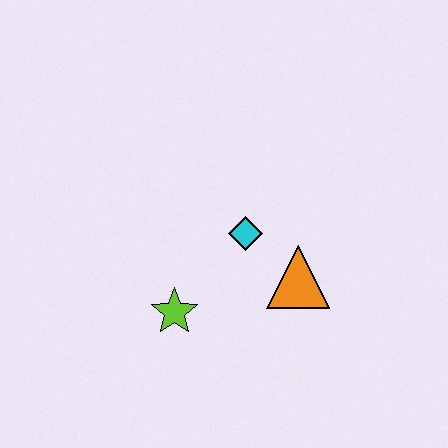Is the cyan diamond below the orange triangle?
No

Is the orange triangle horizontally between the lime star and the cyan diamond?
No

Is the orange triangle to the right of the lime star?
Yes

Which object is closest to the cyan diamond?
The orange triangle is closest to the cyan diamond.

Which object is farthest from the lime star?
The orange triangle is farthest from the lime star.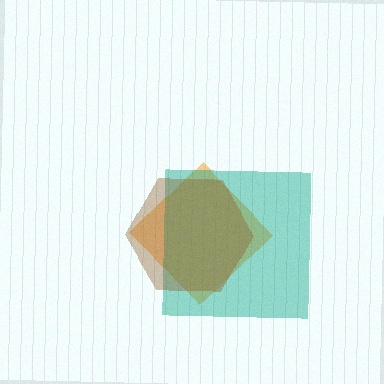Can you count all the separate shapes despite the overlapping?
Yes, there are 3 separate shapes.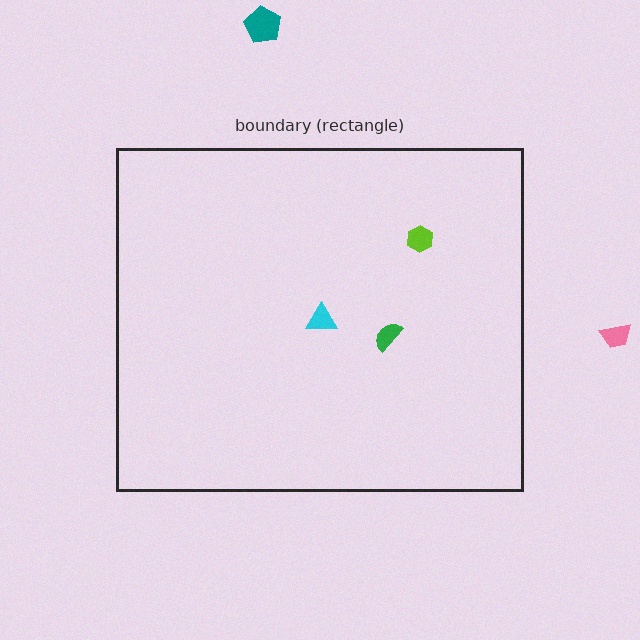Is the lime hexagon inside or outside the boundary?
Inside.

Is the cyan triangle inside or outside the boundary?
Inside.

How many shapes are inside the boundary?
3 inside, 2 outside.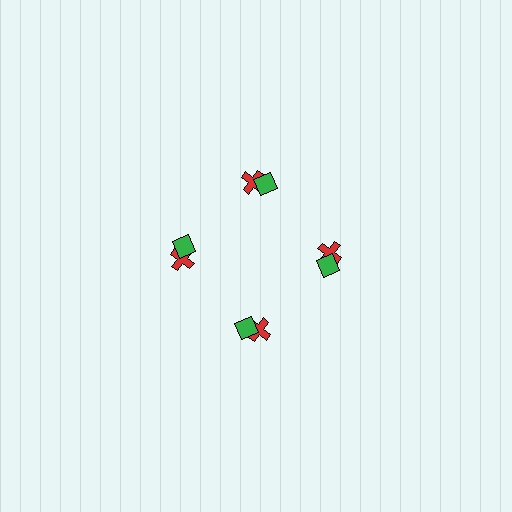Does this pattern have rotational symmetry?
Yes, this pattern has 4-fold rotational symmetry. It looks the same after rotating 90 degrees around the center.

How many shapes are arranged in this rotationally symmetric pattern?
There are 8 shapes, arranged in 4 groups of 2.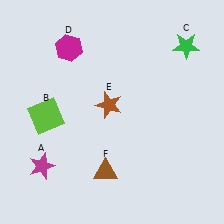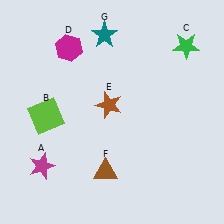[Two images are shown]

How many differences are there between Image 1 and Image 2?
There is 1 difference between the two images.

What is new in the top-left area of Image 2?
A teal star (G) was added in the top-left area of Image 2.